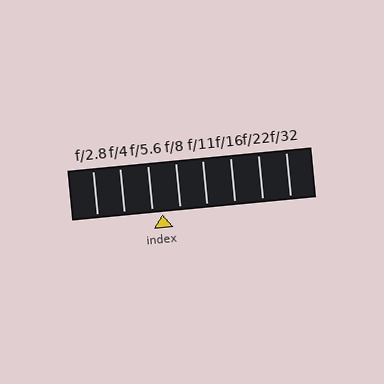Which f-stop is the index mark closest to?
The index mark is closest to f/5.6.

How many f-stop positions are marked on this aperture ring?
There are 8 f-stop positions marked.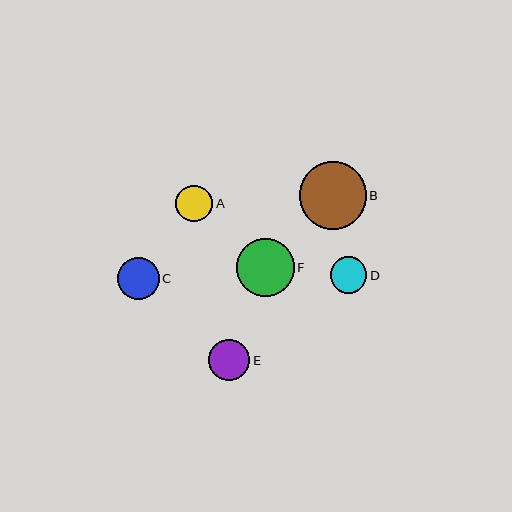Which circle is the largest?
Circle B is the largest with a size of approximately 67 pixels.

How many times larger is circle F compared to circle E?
Circle F is approximately 1.4 times the size of circle E.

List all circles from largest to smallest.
From largest to smallest: B, F, C, E, A, D.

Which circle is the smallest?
Circle D is the smallest with a size of approximately 36 pixels.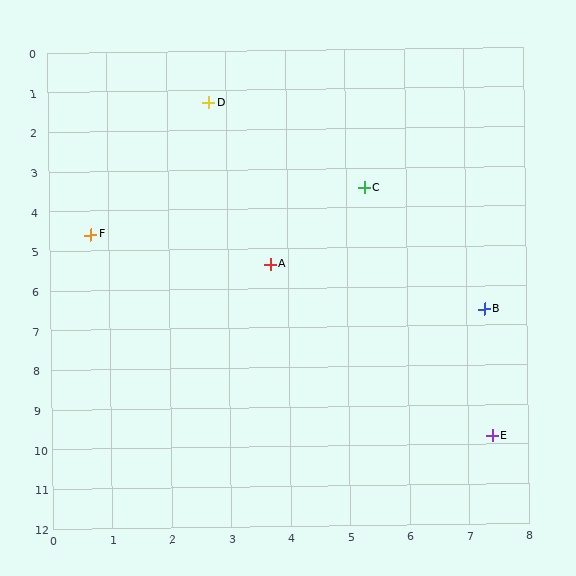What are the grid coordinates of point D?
Point D is at approximately (2.7, 1.3).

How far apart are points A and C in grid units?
Points A and C are about 2.5 grid units apart.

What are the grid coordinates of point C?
Point C is at approximately (5.3, 3.5).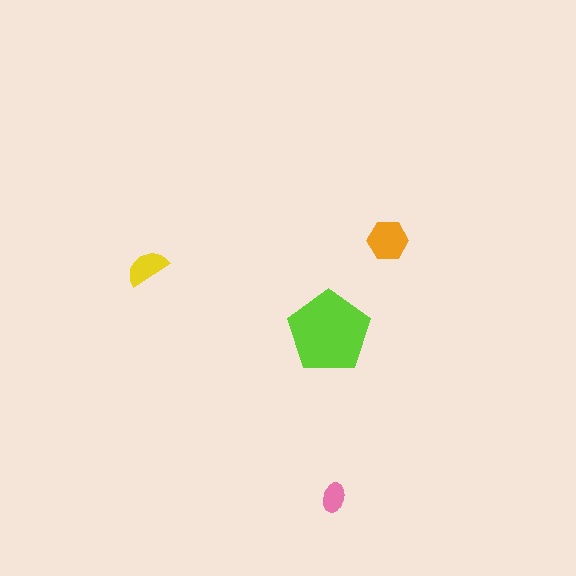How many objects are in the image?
There are 4 objects in the image.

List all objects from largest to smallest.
The lime pentagon, the orange hexagon, the yellow semicircle, the pink ellipse.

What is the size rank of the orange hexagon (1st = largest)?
2nd.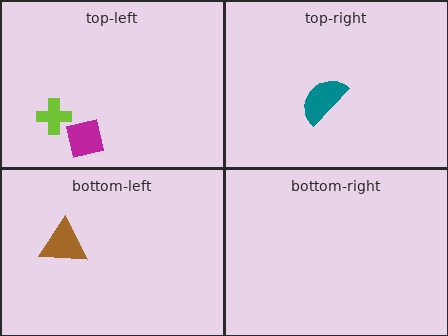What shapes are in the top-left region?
The magenta square, the lime cross.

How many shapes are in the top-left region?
2.